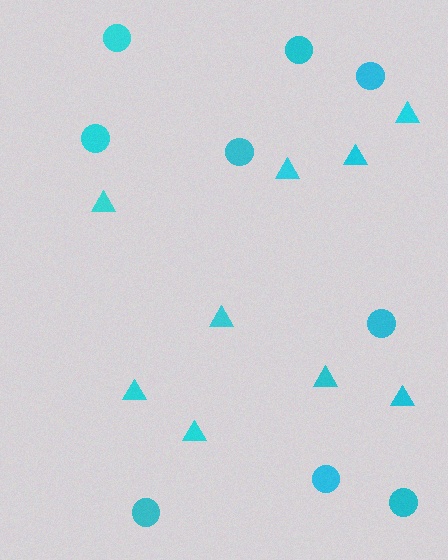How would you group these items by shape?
There are 2 groups: one group of circles (9) and one group of triangles (9).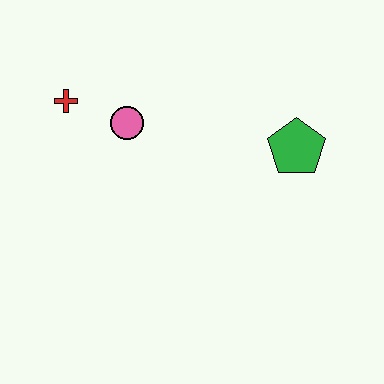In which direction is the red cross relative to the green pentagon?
The red cross is to the left of the green pentagon.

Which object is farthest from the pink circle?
The green pentagon is farthest from the pink circle.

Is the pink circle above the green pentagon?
Yes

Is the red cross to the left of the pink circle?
Yes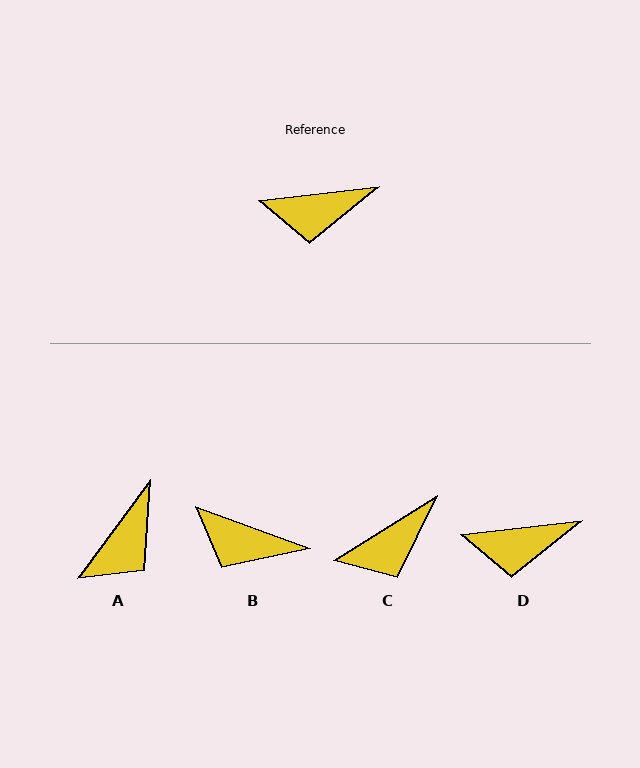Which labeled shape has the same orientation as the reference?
D.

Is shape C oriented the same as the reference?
No, it is off by about 25 degrees.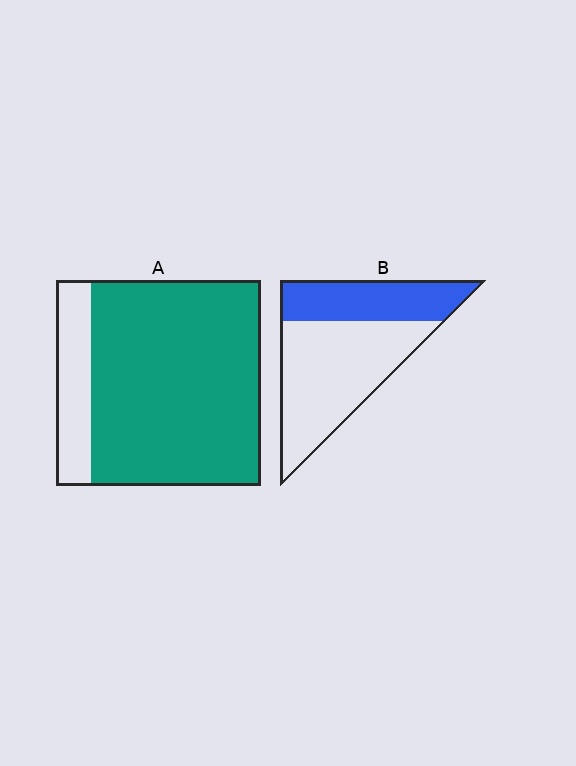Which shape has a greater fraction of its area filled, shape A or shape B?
Shape A.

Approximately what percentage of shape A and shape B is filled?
A is approximately 85% and B is approximately 35%.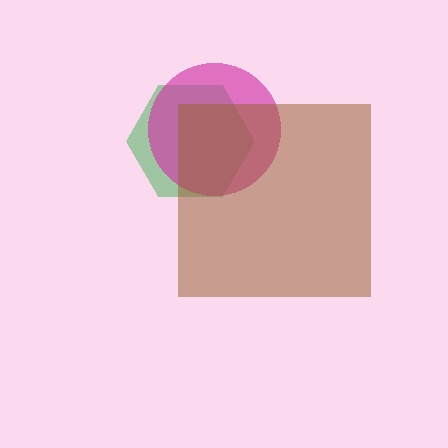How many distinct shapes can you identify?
There are 3 distinct shapes: a green hexagon, a magenta circle, a brown square.